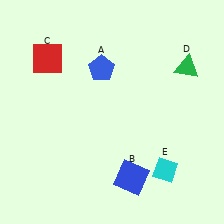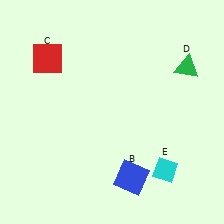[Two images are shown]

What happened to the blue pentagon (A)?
The blue pentagon (A) was removed in Image 2. It was in the top-left area of Image 1.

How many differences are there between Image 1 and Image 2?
There is 1 difference between the two images.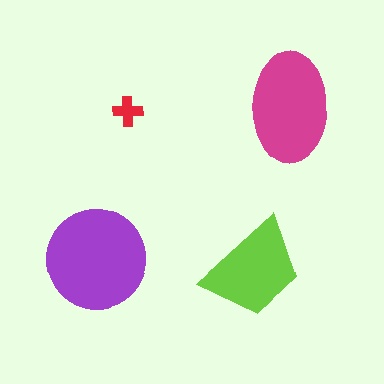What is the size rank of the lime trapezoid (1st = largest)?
3rd.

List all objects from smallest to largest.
The red cross, the lime trapezoid, the magenta ellipse, the purple circle.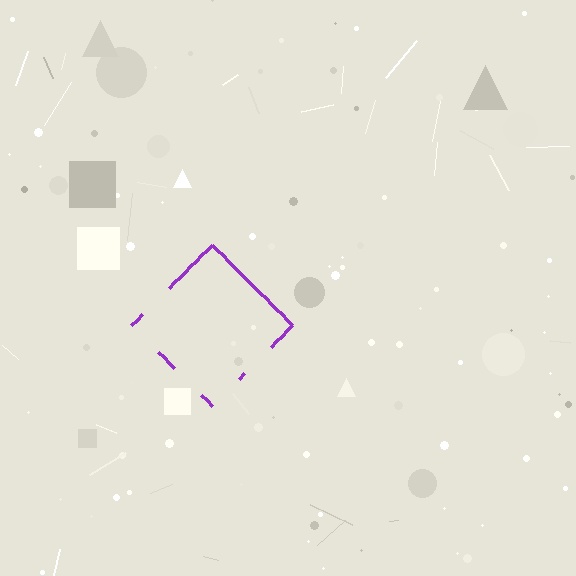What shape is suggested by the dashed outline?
The dashed outline suggests a diamond.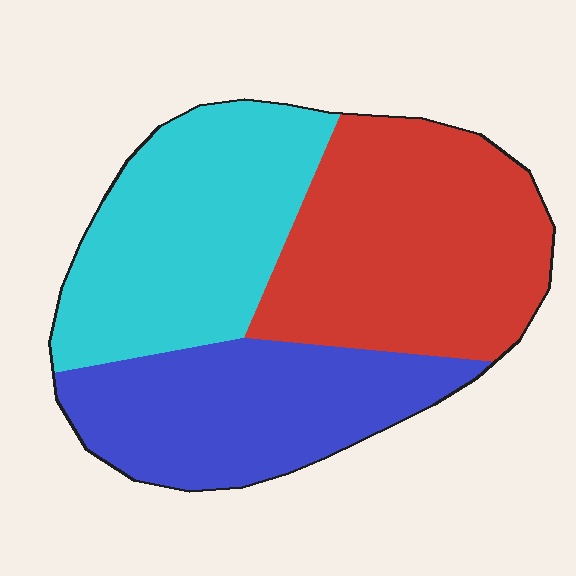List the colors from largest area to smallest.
From largest to smallest: red, cyan, blue.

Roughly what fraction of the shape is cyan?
Cyan covers about 35% of the shape.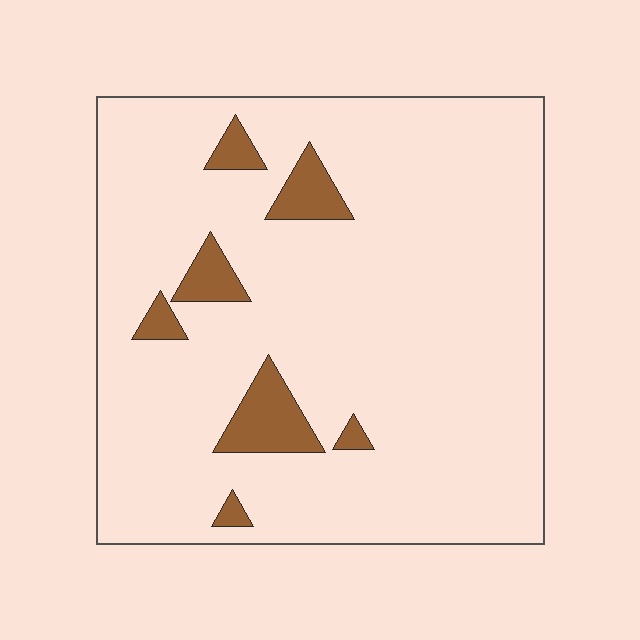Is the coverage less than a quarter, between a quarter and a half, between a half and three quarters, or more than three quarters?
Less than a quarter.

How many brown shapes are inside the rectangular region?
7.